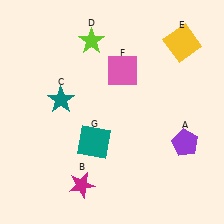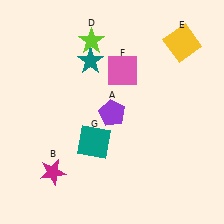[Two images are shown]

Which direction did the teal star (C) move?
The teal star (C) moved up.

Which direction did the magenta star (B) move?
The magenta star (B) moved left.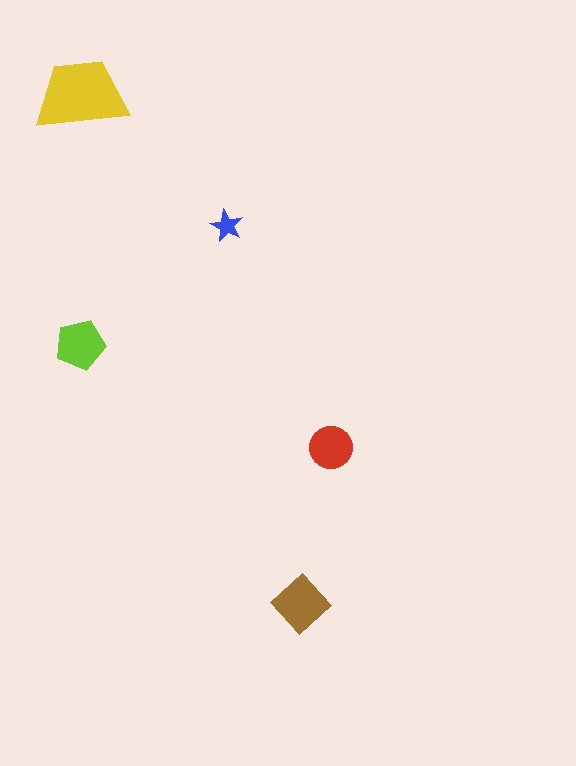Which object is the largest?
The yellow trapezoid.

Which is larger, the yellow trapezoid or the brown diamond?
The yellow trapezoid.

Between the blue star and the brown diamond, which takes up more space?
The brown diamond.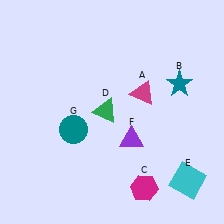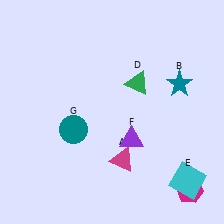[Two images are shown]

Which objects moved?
The objects that moved are: the magenta triangle (A), the magenta hexagon (C), the green triangle (D).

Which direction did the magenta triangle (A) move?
The magenta triangle (A) moved down.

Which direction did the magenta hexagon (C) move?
The magenta hexagon (C) moved right.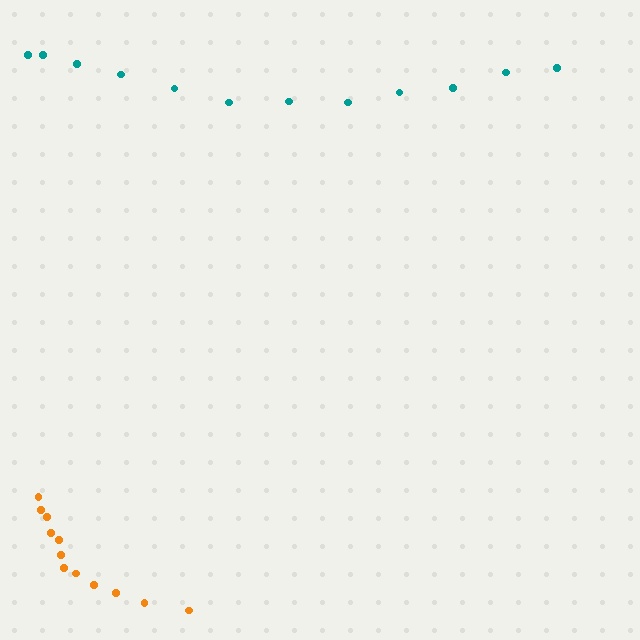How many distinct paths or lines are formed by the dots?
There are 2 distinct paths.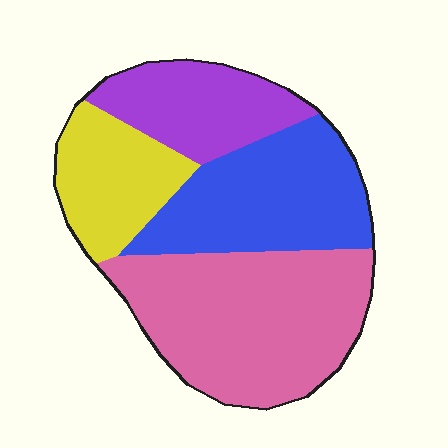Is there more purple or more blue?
Blue.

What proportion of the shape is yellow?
Yellow covers around 15% of the shape.